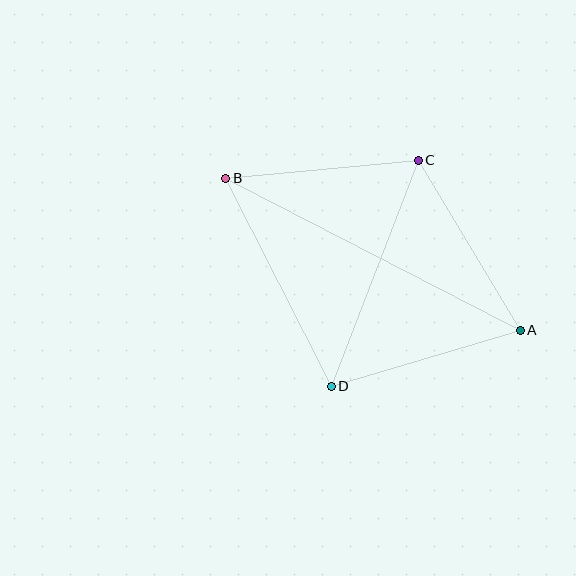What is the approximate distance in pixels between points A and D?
The distance between A and D is approximately 197 pixels.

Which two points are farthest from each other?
Points A and B are farthest from each other.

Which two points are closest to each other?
Points B and C are closest to each other.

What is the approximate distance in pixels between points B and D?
The distance between B and D is approximately 233 pixels.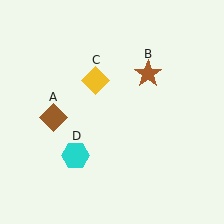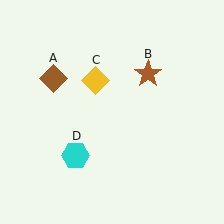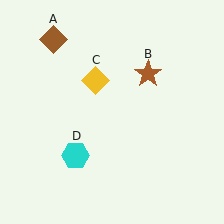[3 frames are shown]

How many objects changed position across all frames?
1 object changed position: brown diamond (object A).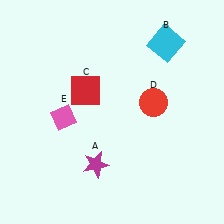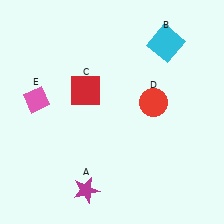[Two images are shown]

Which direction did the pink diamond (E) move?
The pink diamond (E) moved left.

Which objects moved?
The objects that moved are: the magenta star (A), the pink diamond (E).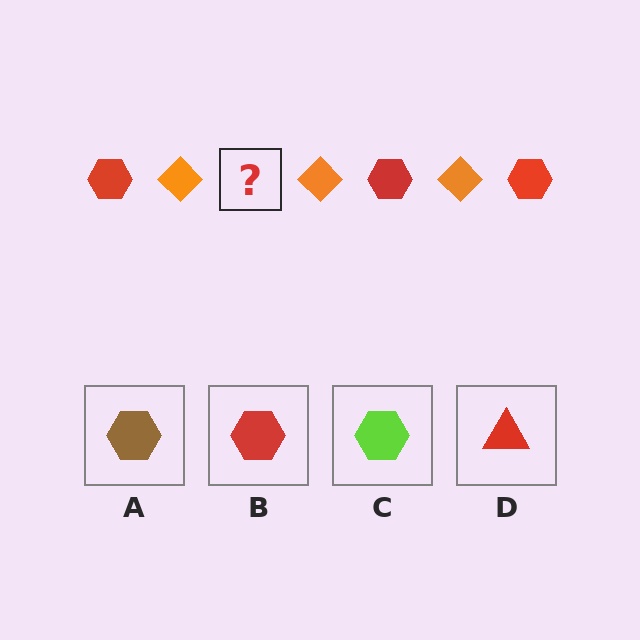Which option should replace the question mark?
Option B.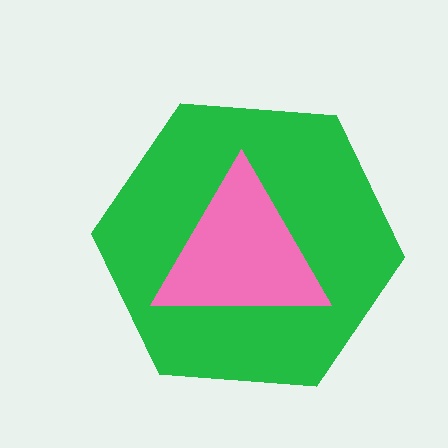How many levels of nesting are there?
2.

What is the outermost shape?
The green hexagon.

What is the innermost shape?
The pink triangle.